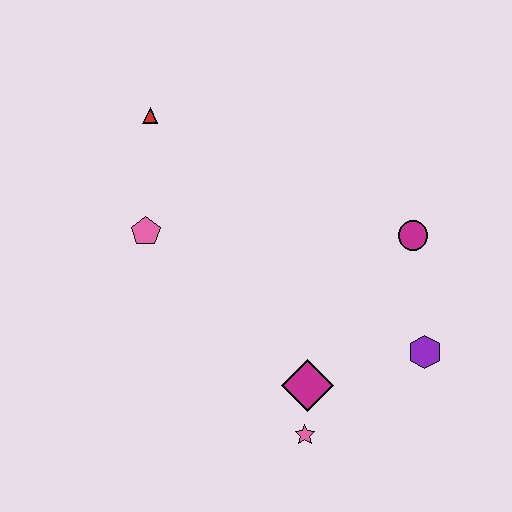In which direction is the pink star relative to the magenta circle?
The pink star is below the magenta circle.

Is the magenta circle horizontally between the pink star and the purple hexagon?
Yes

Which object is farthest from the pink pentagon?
The purple hexagon is farthest from the pink pentagon.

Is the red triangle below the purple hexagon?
No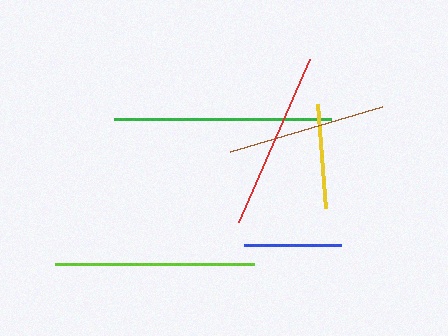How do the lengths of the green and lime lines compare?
The green and lime lines are approximately the same length.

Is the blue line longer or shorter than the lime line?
The lime line is longer than the blue line.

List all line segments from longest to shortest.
From longest to shortest: green, lime, red, brown, yellow, blue.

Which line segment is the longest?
The green line is the longest at approximately 217 pixels.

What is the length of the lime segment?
The lime segment is approximately 199 pixels long.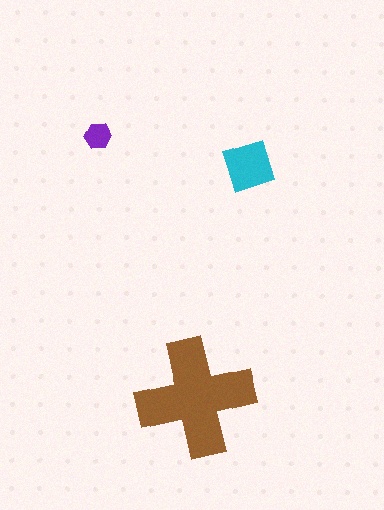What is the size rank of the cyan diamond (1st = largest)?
2nd.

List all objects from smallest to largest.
The purple hexagon, the cyan diamond, the brown cross.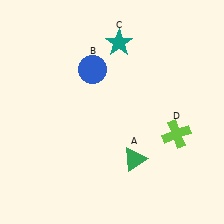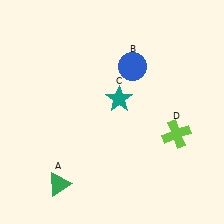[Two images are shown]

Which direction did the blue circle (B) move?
The blue circle (B) moved right.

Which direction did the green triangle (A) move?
The green triangle (A) moved left.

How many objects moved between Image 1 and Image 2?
3 objects moved between the two images.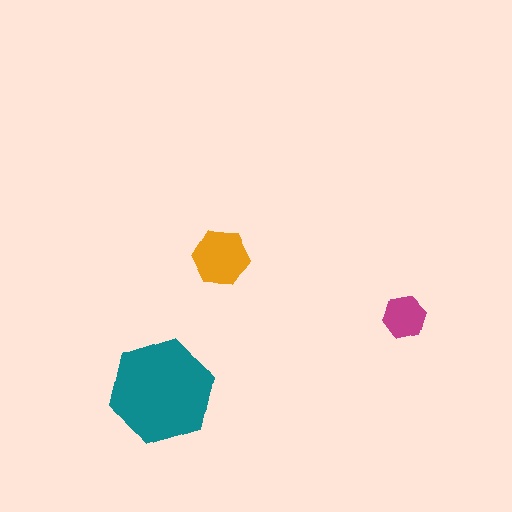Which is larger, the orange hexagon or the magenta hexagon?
The orange one.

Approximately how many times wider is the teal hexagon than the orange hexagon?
About 2 times wider.